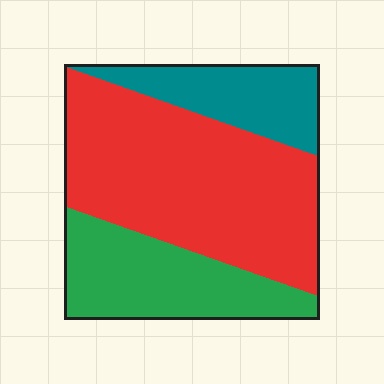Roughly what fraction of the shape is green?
Green covers roughly 25% of the shape.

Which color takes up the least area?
Teal, at roughly 20%.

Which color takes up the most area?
Red, at roughly 55%.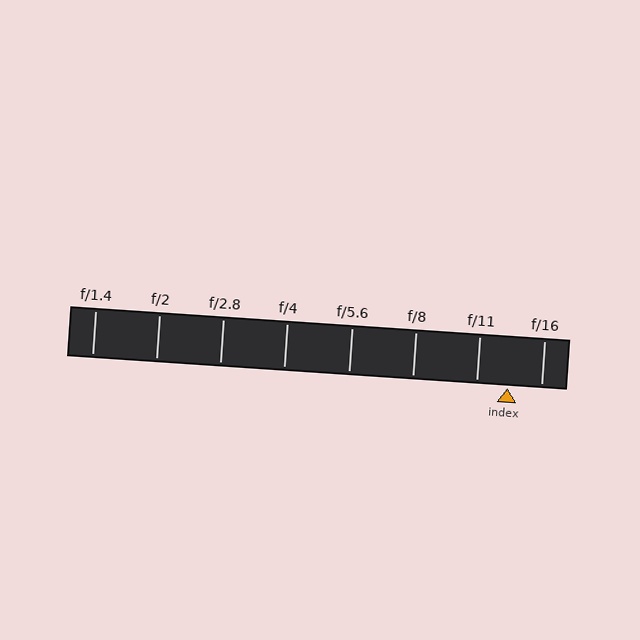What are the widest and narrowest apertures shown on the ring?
The widest aperture shown is f/1.4 and the narrowest is f/16.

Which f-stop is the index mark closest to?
The index mark is closest to f/11.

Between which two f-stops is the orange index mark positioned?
The index mark is between f/11 and f/16.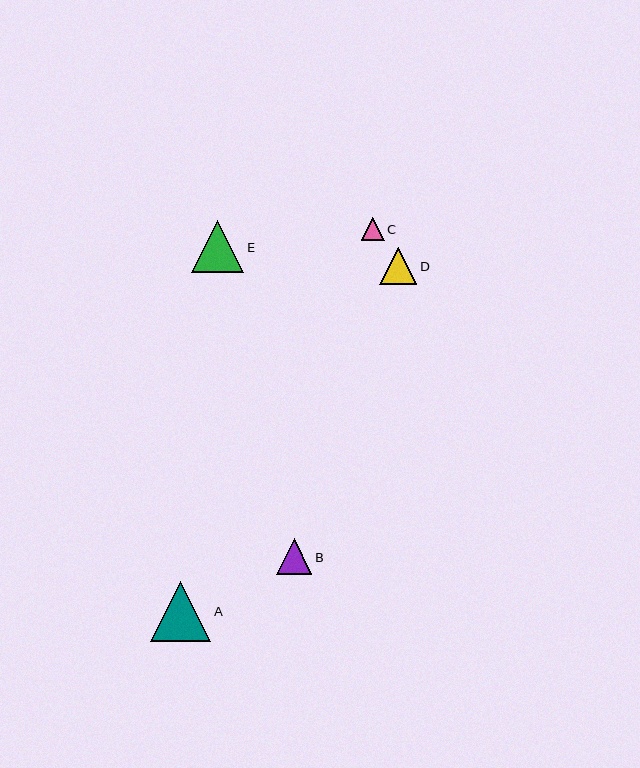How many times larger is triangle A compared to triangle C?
Triangle A is approximately 2.6 times the size of triangle C.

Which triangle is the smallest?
Triangle C is the smallest with a size of approximately 23 pixels.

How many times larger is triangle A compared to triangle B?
Triangle A is approximately 1.7 times the size of triangle B.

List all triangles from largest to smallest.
From largest to smallest: A, E, D, B, C.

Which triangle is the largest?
Triangle A is the largest with a size of approximately 60 pixels.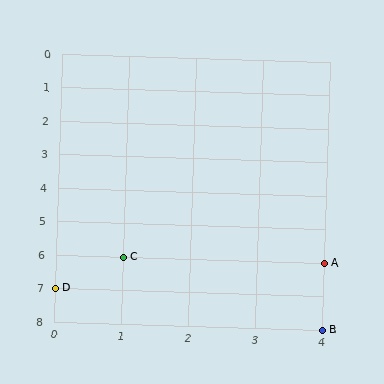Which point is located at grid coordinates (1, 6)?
Point C is at (1, 6).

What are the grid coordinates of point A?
Point A is at grid coordinates (4, 6).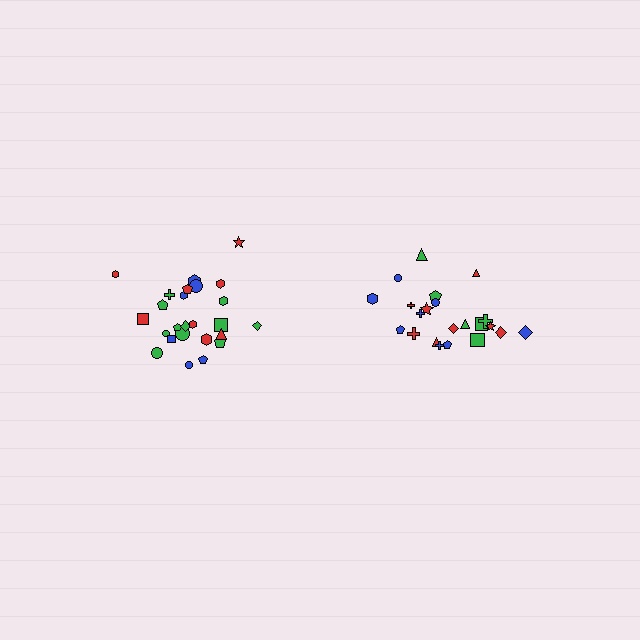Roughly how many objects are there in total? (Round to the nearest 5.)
Roughly 45 objects in total.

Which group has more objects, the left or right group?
The left group.